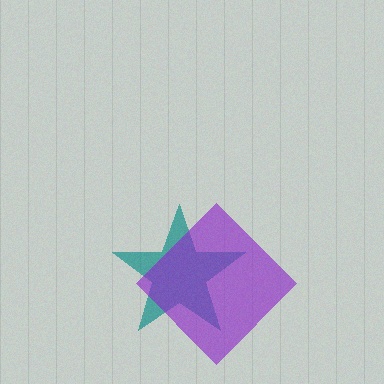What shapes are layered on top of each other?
The layered shapes are: a teal star, a purple diamond.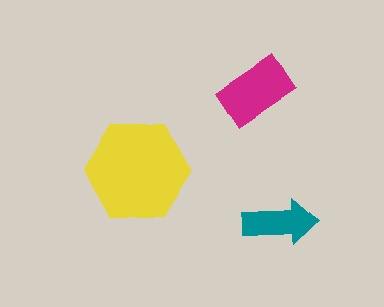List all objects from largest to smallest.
The yellow hexagon, the magenta rectangle, the teal arrow.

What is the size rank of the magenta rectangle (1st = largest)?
2nd.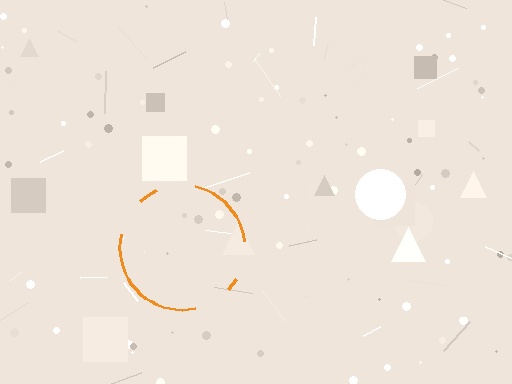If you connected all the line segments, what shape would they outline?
They would outline a circle.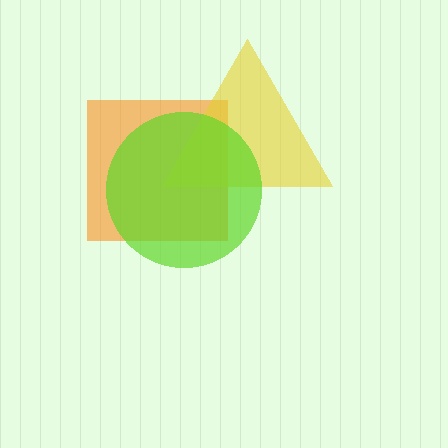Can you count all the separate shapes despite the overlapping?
Yes, there are 3 separate shapes.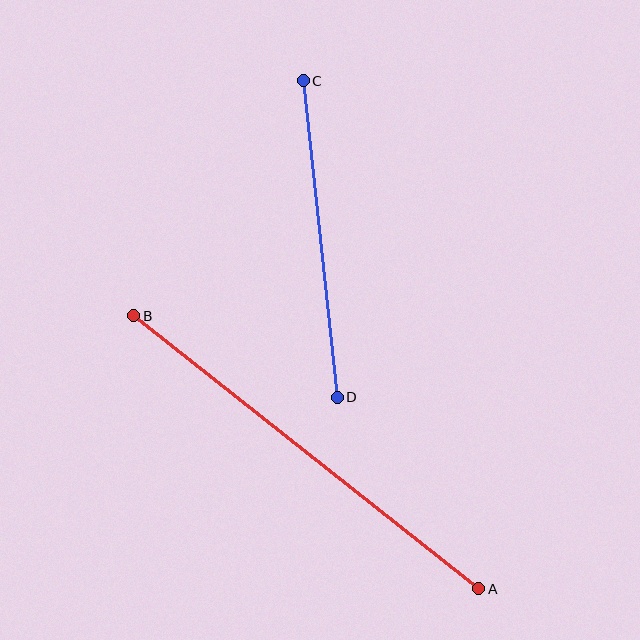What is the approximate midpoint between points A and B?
The midpoint is at approximately (306, 452) pixels.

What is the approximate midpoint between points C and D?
The midpoint is at approximately (320, 239) pixels.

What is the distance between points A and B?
The distance is approximately 440 pixels.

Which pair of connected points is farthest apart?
Points A and B are farthest apart.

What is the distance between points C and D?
The distance is approximately 318 pixels.